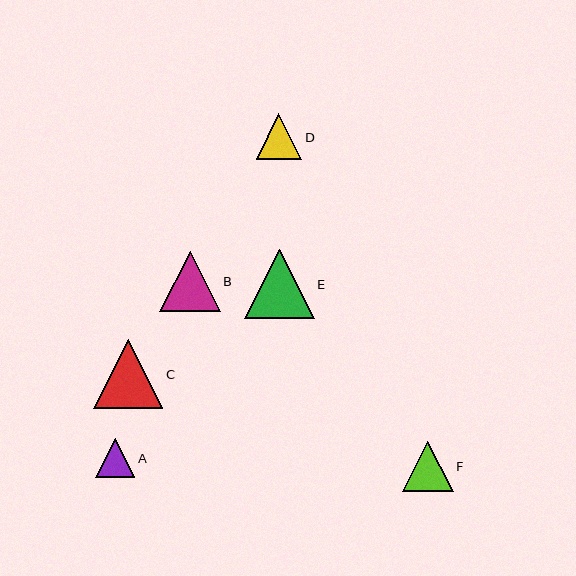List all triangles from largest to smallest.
From largest to smallest: E, C, B, F, D, A.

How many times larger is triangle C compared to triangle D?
Triangle C is approximately 1.5 times the size of triangle D.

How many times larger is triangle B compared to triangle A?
Triangle B is approximately 1.5 times the size of triangle A.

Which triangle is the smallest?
Triangle A is the smallest with a size of approximately 39 pixels.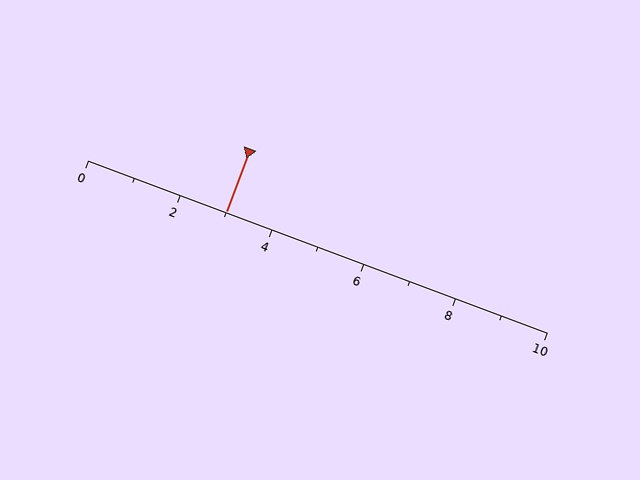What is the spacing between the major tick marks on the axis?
The major ticks are spaced 2 apart.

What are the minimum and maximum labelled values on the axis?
The axis runs from 0 to 10.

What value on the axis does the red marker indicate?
The marker indicates approximately 3.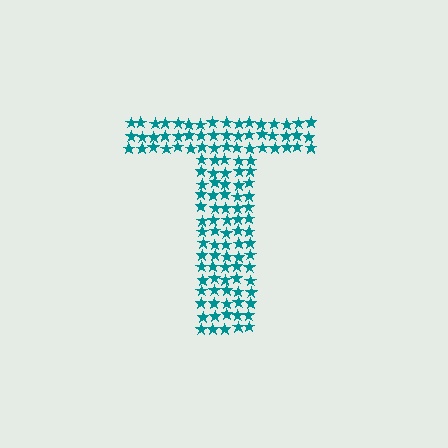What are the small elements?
The small elements are stars.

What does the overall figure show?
The overall figure shows the letter T.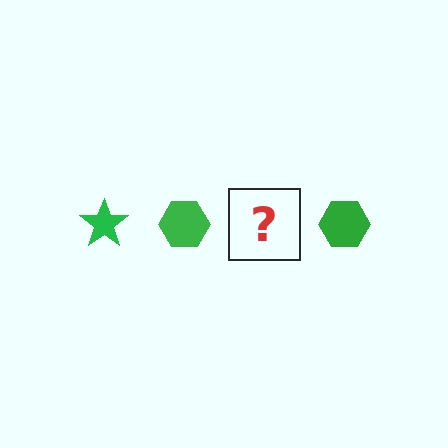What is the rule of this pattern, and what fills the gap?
The rule is that the pattern cycles through star, hexagon shapes in green. The gap should be filled with a green star.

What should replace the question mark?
The question mark should be replaced with a green star.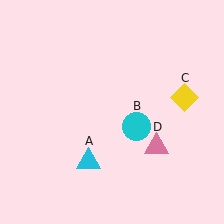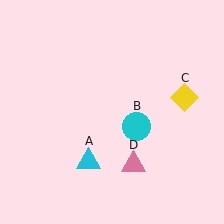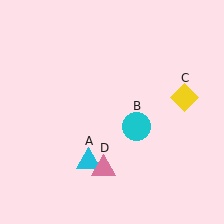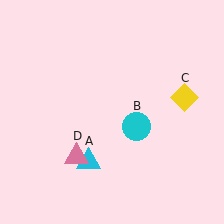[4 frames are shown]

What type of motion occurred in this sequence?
The pink triangle (object D) rotated clockwise around the center of the scene.